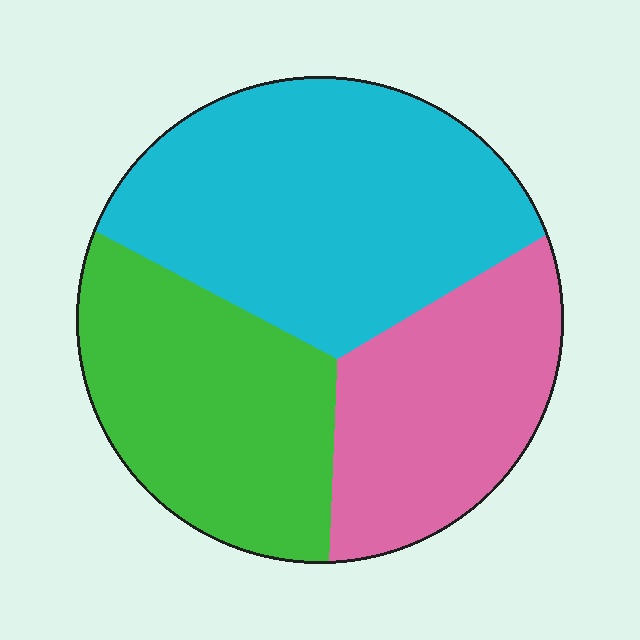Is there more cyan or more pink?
Cyan.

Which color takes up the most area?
Cyan, at roughly 45%.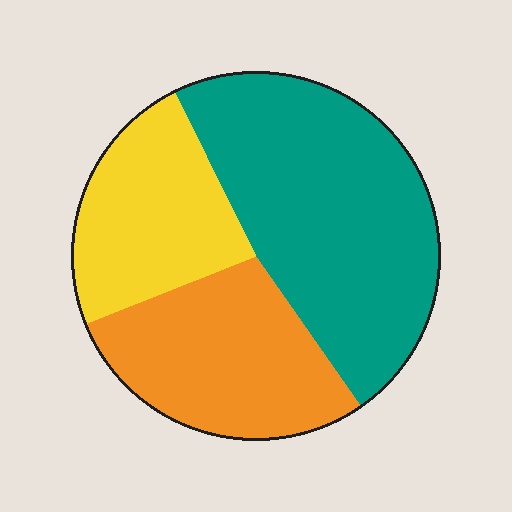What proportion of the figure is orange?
Orange takes up between a sixth and a third of the figure.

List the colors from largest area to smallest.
From largest to smallest: teal, orange, yellow.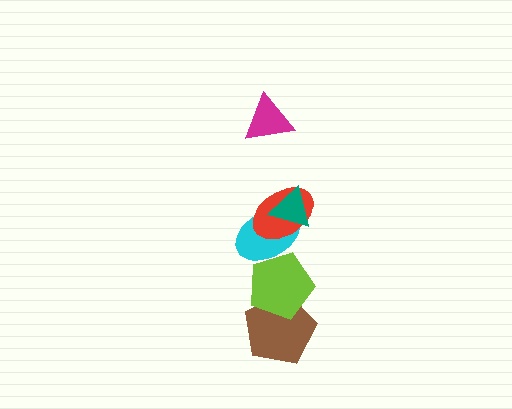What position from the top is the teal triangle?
The teal triangle is 2nd from the top.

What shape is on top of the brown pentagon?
The lime pentagon is on top of the brown pentagon.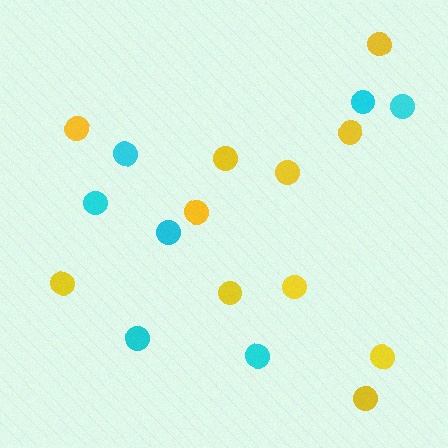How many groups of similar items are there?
There are 2 groups: one group of yellow circles (11) and one group of cyan circles (7).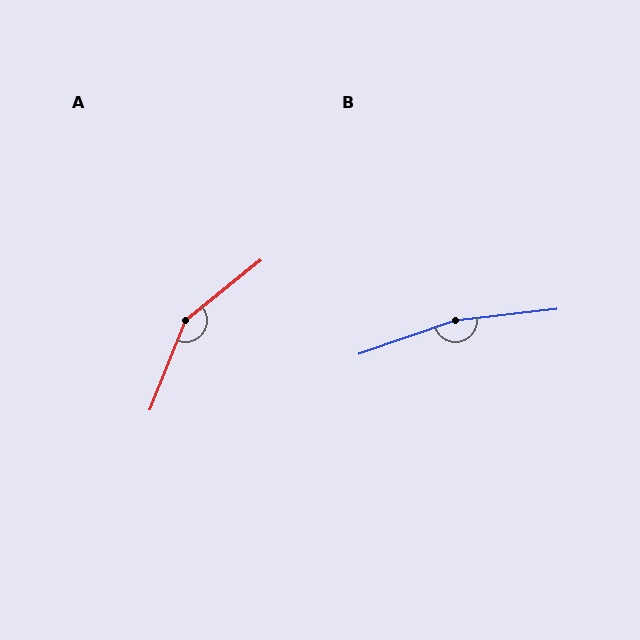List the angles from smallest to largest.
A (150°), B (167°).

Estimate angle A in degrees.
Approximately 150 degrees.